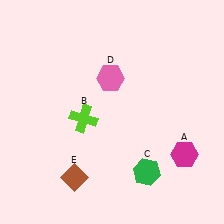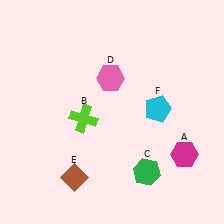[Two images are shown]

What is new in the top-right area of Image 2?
A cyan pentagon (F) was added in the top-right area of Image 2.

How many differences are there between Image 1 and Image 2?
There is 1 difference between the two images.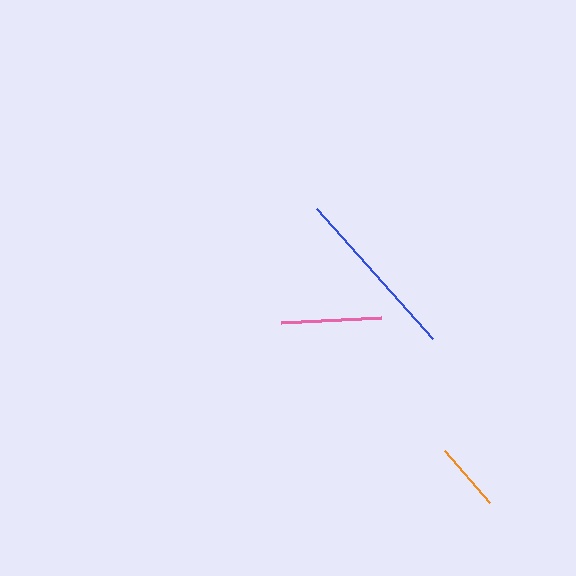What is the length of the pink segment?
The pink segment is approximately 100 pixels long.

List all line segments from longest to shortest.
From longest to shortest: blue, pink, orange.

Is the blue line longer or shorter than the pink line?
The blue line is longer than the pink line.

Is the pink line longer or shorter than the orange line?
The pink line is longer than the orange line.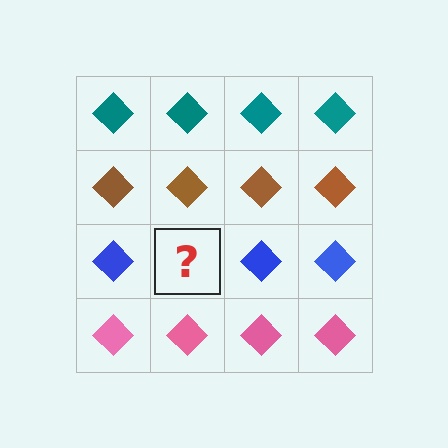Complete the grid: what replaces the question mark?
The question mark should be replaced with a blue diamond.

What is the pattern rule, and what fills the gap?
The rule is that each row has a consistent color. The gap should be filled with a blue diamond.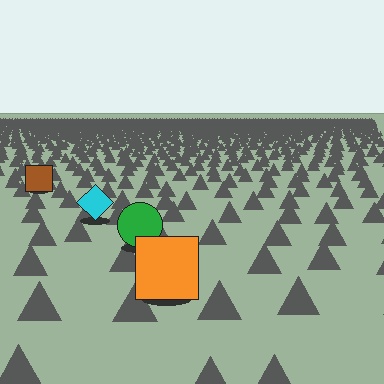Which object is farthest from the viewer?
The brown square is farthest from the viewer. It appears smaller and the ground texture around it is denser.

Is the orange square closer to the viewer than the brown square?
Yes. The orange square is closer — you can tell from the texture gradient: the ground texture is coarser near it.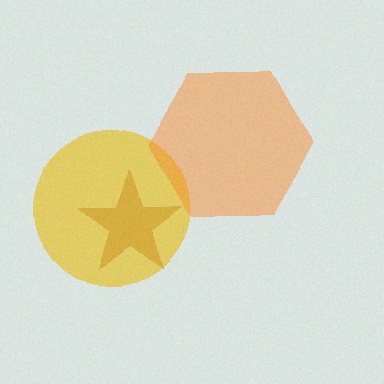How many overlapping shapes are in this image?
There are 3 overlapping shapes in the image.